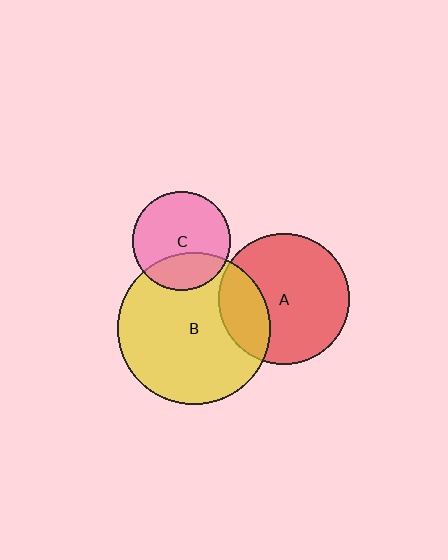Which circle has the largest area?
Circle B (yellow).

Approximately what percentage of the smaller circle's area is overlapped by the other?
Approximately 25%.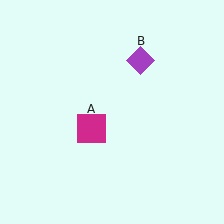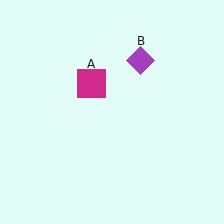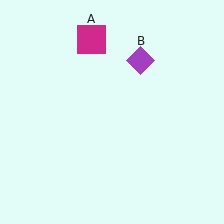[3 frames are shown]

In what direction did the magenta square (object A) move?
The magenta square (object A) moved up.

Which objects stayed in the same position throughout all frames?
Purple diamond (object B) remained stationary.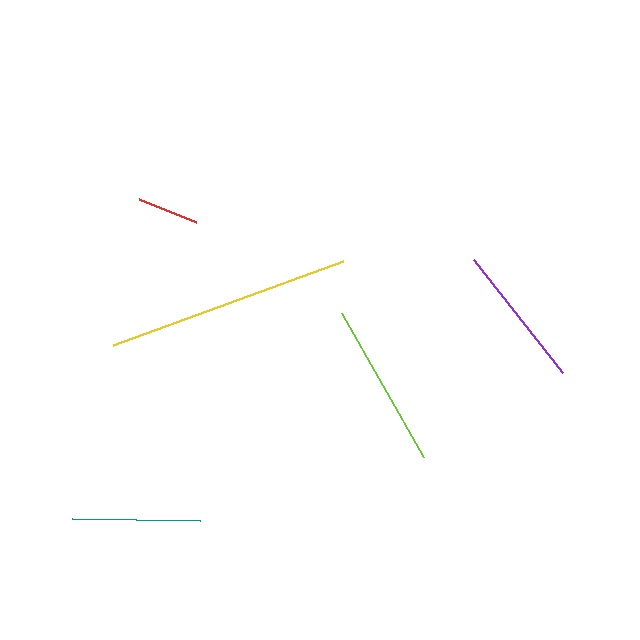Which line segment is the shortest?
The red line is the shortest at approximately 61 pixels.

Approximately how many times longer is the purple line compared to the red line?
The purple line is approximately 2.4 times the length of the red line.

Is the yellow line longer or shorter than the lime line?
The yellow line is longer than the lime line.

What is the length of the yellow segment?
The yellow segment is approximately 245 pixels long.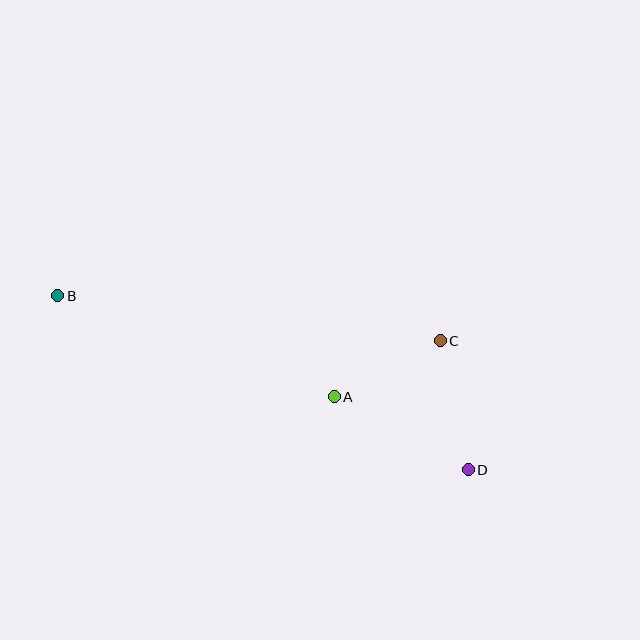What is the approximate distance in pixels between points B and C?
The distance between B and C is approximately 385 pixels.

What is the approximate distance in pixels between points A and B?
The distance between A and B is approximately 294 pixels.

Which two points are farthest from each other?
Points B and D are farthest from each other.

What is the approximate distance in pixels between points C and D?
The distance between C and D is approximately 132 pixels.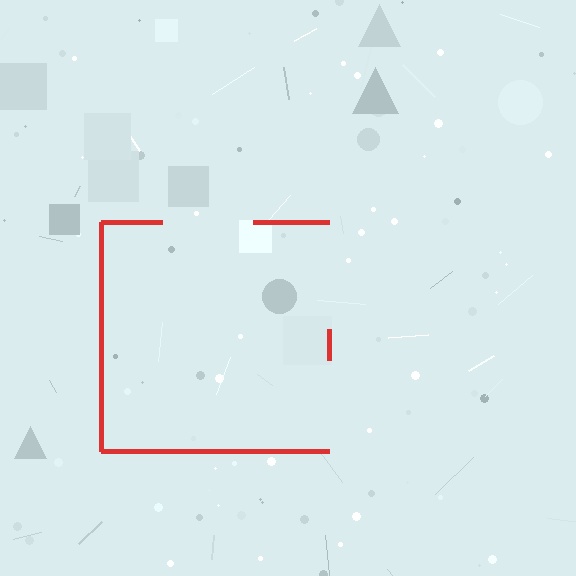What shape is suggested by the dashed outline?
The dashed outline suggests a square.